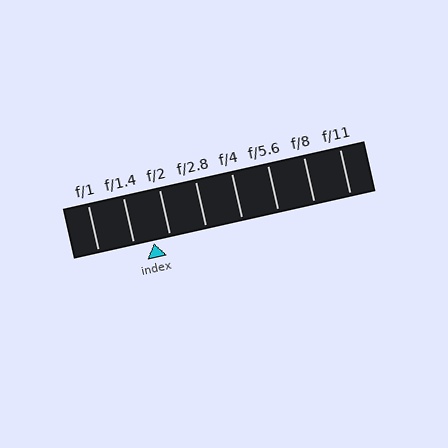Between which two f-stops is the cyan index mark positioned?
The index mark is between f/1.4 and f/2.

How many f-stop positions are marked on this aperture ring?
There are 8 f-stop positions marked.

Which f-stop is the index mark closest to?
The index mark is closest to f/2.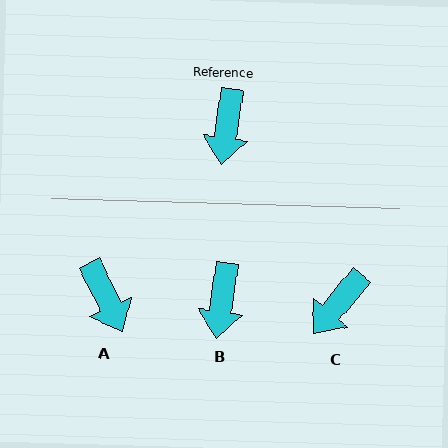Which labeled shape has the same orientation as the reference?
B.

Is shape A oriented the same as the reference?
No, it is off by about 34 degrees.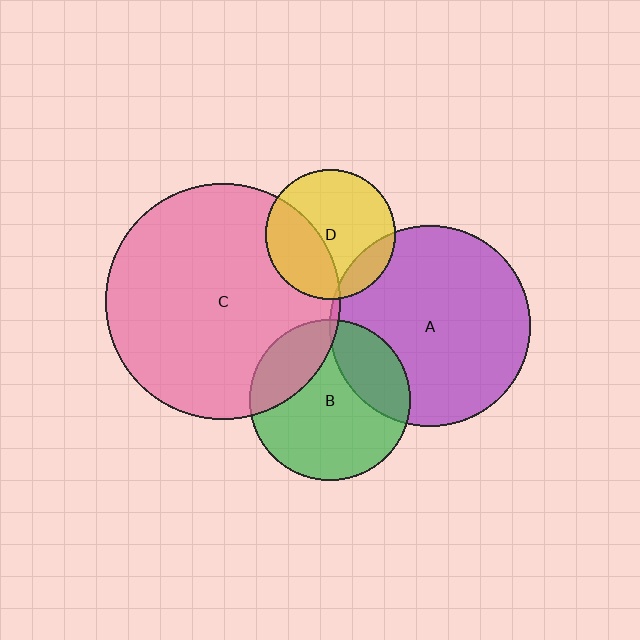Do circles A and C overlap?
Yes.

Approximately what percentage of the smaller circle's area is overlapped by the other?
Approximately 5%.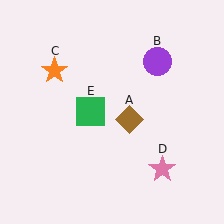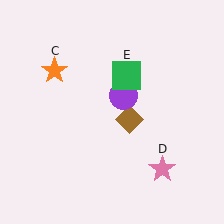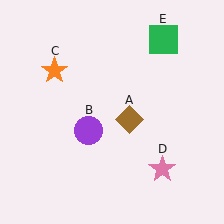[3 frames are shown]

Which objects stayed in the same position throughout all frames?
Brown diamond (object A) and orange star (object C) and pink star (object D) remained stationary.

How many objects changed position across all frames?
2 objects changed position: purple circle (object B), green square (object E).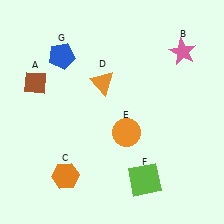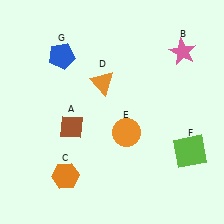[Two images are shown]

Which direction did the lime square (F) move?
The lime square (F) moved right.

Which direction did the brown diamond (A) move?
The brown diamond (A) moved down.